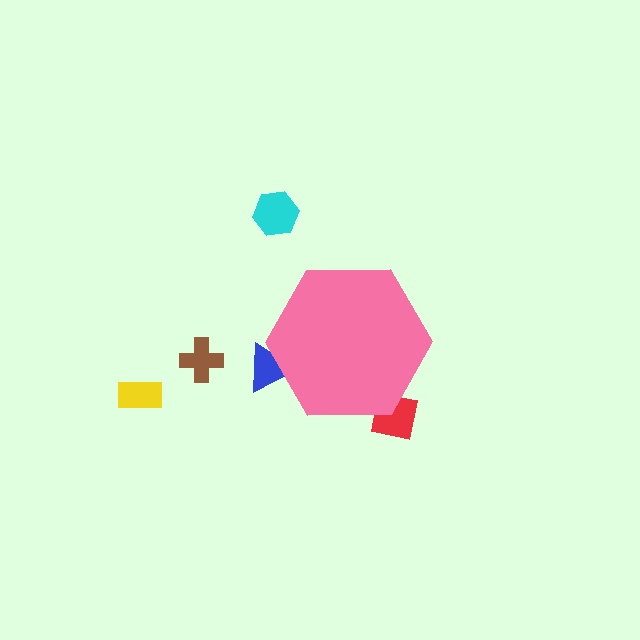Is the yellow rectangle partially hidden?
No, the yellow rectangle is fully visible.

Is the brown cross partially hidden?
No, the brown cross is fully visible.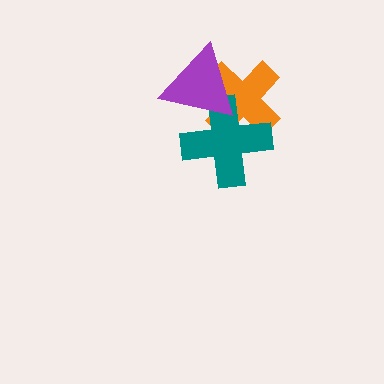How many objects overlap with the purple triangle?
2 objects overlap with the purple triangle.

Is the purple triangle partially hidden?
No, no other shape covers it.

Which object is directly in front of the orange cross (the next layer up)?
The teal cross is directly in front of the orange cross.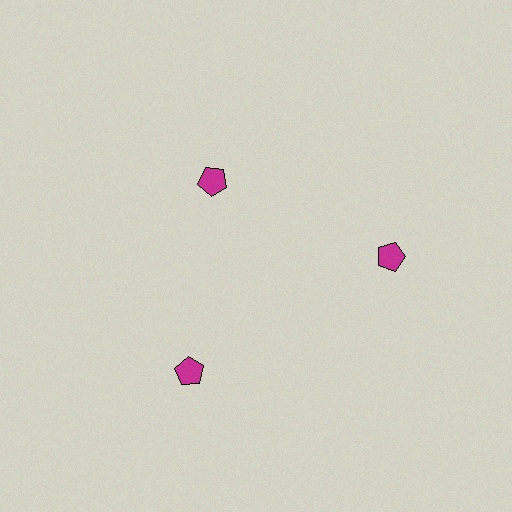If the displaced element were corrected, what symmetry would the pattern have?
It would have 3-fold rotational symmetry — the pattern would map onto itself every 120 degrees.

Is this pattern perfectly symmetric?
No. The 3 magenta pentagons are arranged in a ring, but one element near the 11 o'clock position is pulled inward toward the center, breaking the 3-fold rotational symmetry.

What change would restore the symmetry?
The symmetry would be restored by moving it outward, back onto the ring so that all 3 pentagons sit at equal angles and equal distance from the center.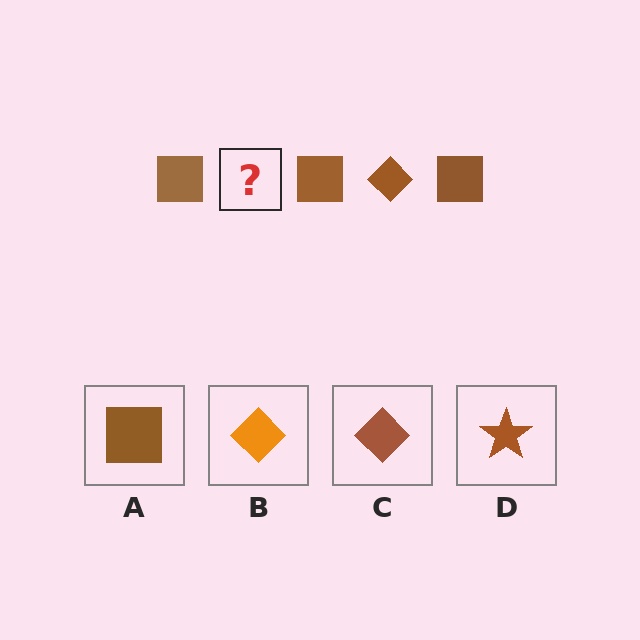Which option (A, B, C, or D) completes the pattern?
C.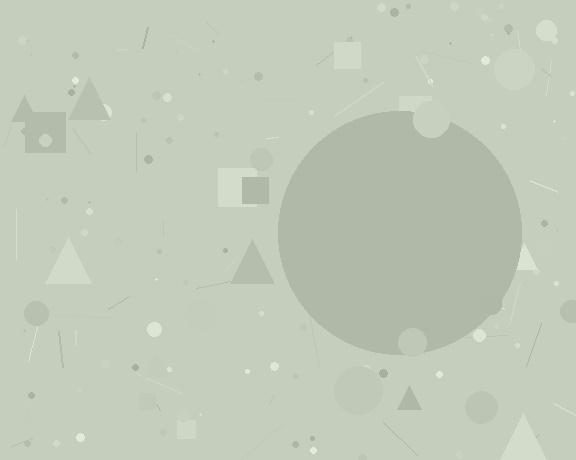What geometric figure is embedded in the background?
A circle is embedded in the background.